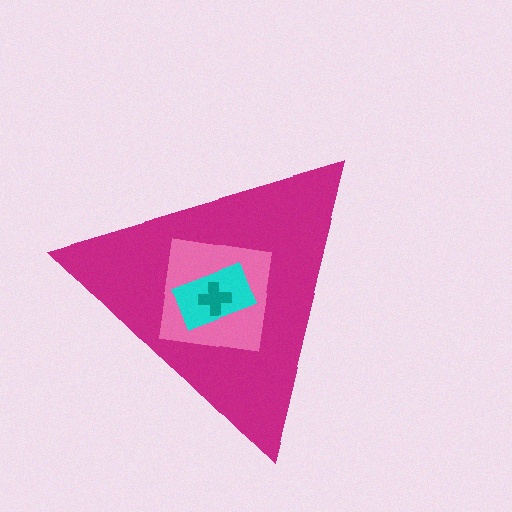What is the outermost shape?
The magenta triangle.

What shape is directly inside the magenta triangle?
The pink square.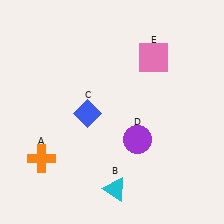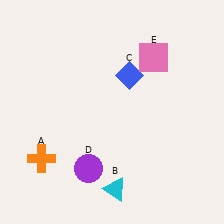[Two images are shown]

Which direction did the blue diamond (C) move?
The blue diamond (C) moved right.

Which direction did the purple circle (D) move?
The purple circle (D) moved left.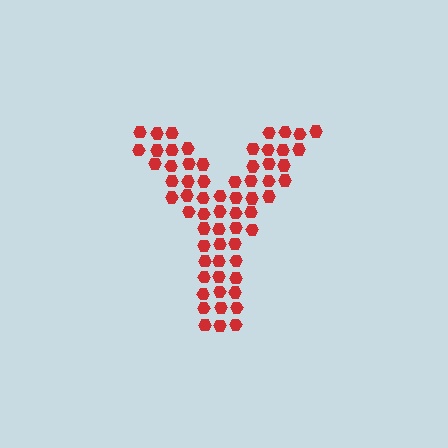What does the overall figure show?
The overall figure shows the letter Y.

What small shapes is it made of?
It is made of small hexagons.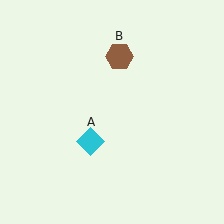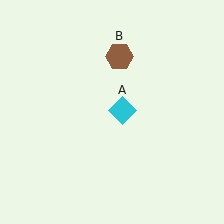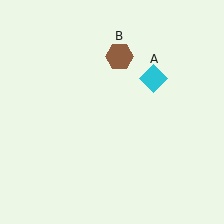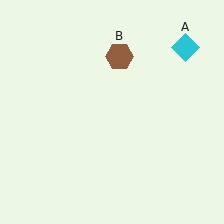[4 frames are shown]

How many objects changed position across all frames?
1 object changed position: cyan diamond (object A).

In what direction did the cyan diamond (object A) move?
The cyan diamond (object A) moved up and to the right.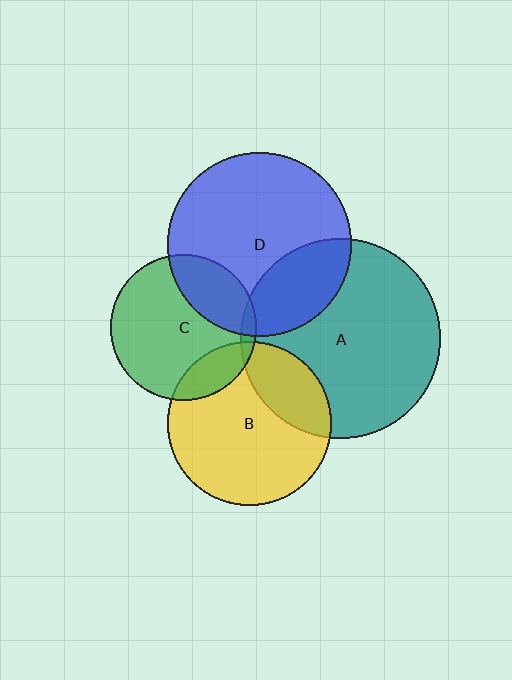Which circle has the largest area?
Circle A (teal).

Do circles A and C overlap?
Yes.